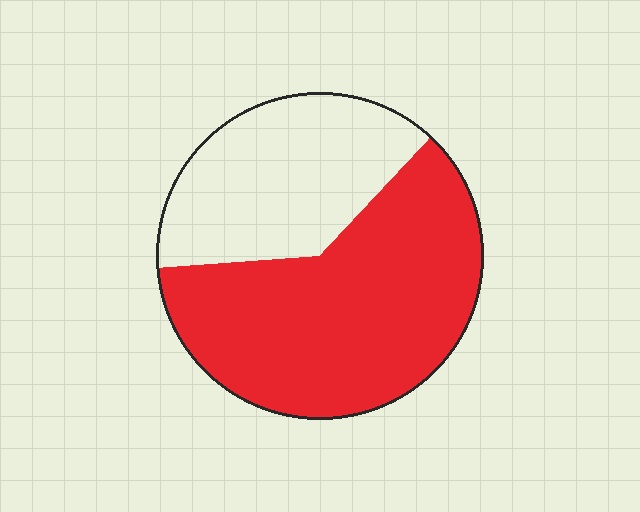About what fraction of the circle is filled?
About five eighths (5/8).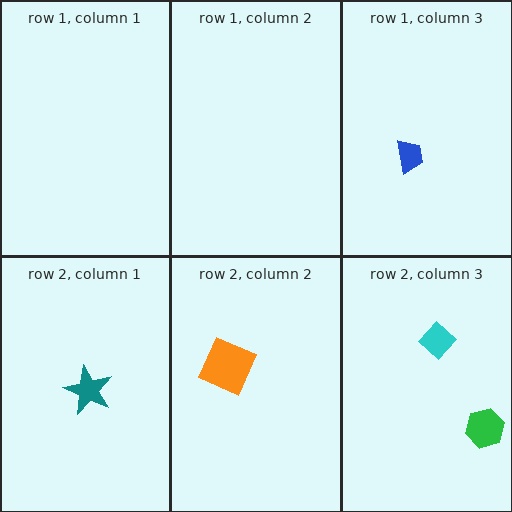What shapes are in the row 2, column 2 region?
The orange square.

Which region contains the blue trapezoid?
The row 1, column 3 region.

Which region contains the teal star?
The row 2, column 1 region.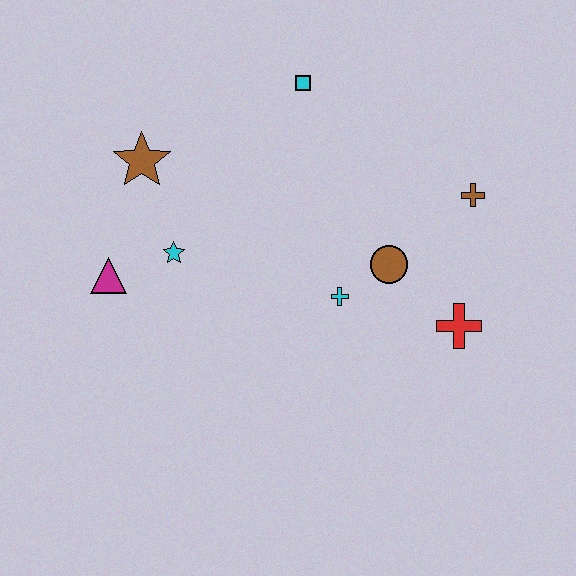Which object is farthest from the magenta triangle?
The brown cross is farthest from the magenta triangle.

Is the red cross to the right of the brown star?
Yes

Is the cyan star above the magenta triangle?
Yes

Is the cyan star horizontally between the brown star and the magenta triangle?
No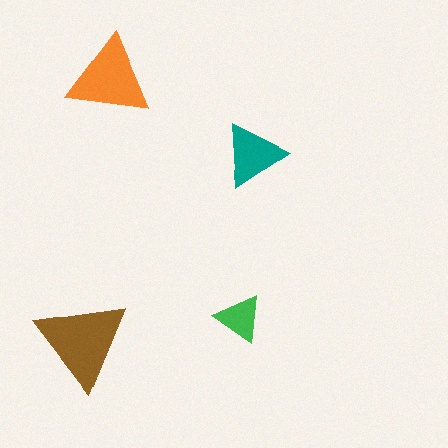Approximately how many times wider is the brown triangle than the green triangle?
About 2 times wider.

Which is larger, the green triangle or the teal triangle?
The teal one.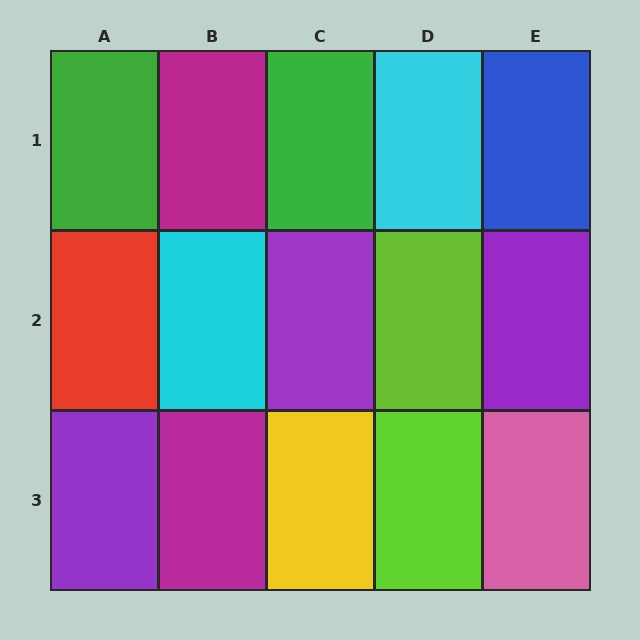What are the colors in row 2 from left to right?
Red, cyan, purple, lime, purple.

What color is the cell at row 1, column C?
Green.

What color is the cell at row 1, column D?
Cyan.